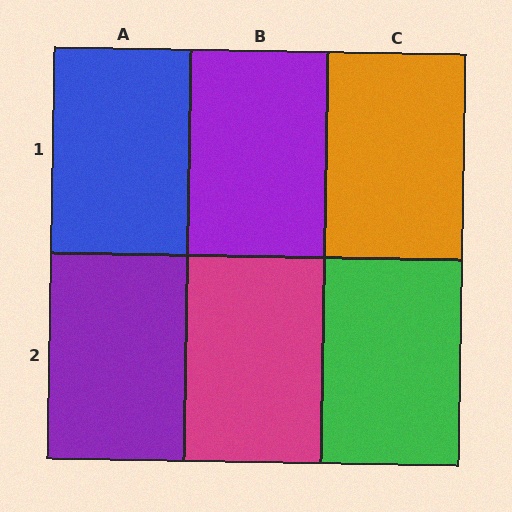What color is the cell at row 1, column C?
Orange.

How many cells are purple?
2 cells are purple.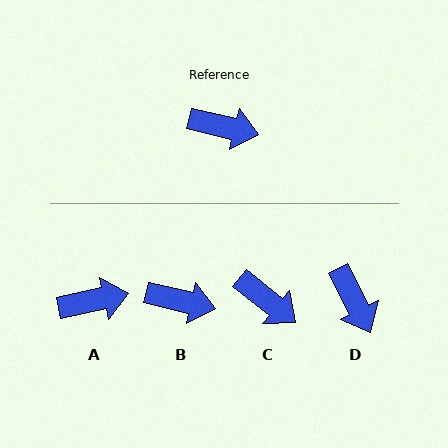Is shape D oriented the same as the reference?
No, it is off by about 49 degrees.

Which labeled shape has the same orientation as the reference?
B.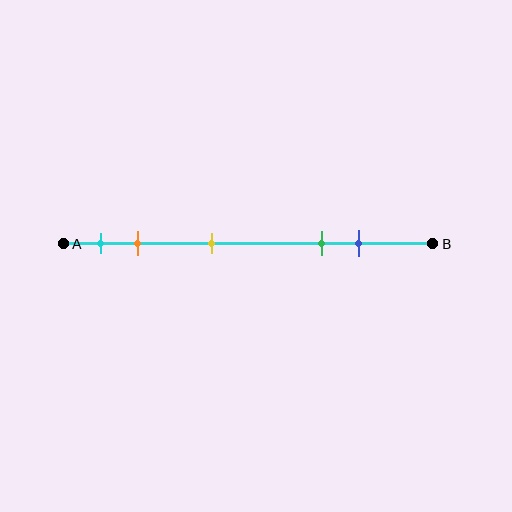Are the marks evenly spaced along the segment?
No, the marks are not evenly spaced.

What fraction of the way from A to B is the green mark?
The green mark is approximately 70% (0.7) of the way from A to B.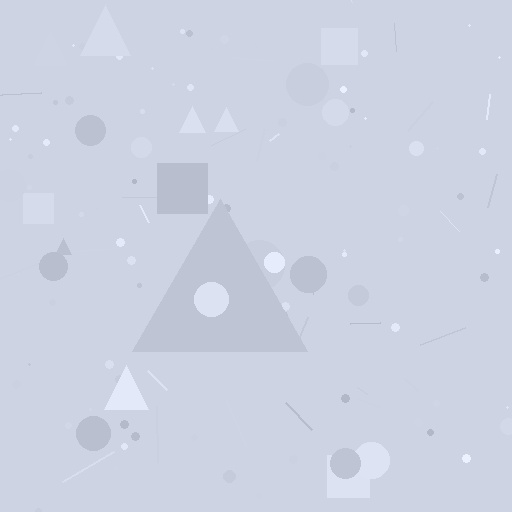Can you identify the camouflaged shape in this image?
The camouflaged shape is a triangle.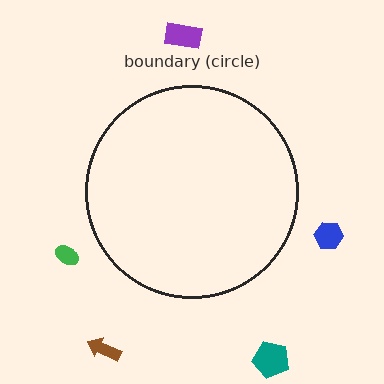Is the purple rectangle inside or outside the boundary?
Outside.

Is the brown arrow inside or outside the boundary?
Outside.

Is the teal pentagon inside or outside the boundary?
Outside.